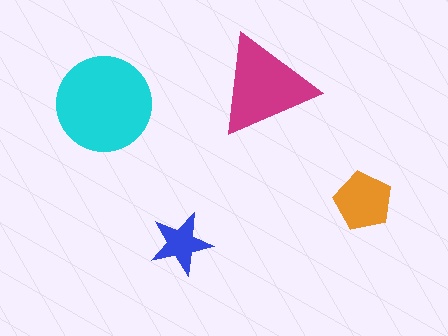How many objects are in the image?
There are 4 objects in the image.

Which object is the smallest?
The blue star.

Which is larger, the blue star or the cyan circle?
The cyan circle.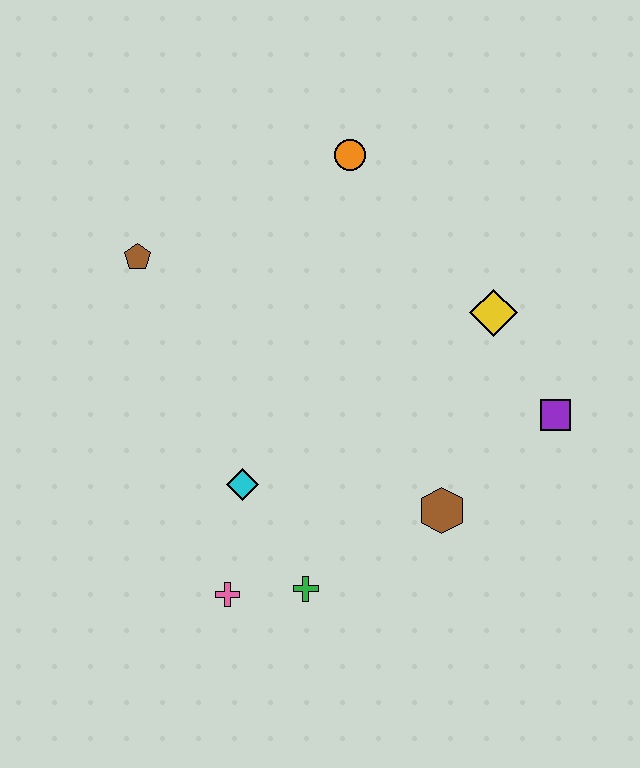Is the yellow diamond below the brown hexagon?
No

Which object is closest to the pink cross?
The green cross is closest to the pink cross.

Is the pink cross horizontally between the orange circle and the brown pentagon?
Yes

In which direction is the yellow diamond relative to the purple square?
The yellow diamond is above the purple square.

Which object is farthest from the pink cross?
The orange circle is farthest from the pink cross.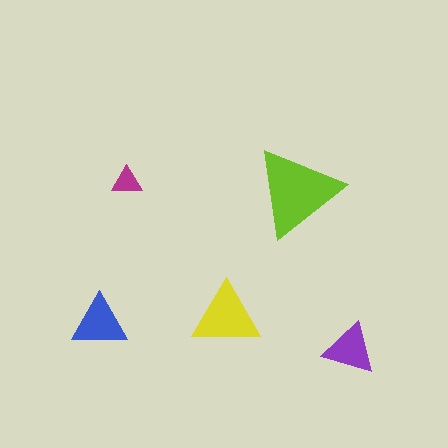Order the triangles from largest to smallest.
the lime one, the yellow one, the blue one, the purple one, the magenta one.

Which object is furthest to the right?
The purple triangle is rightmost.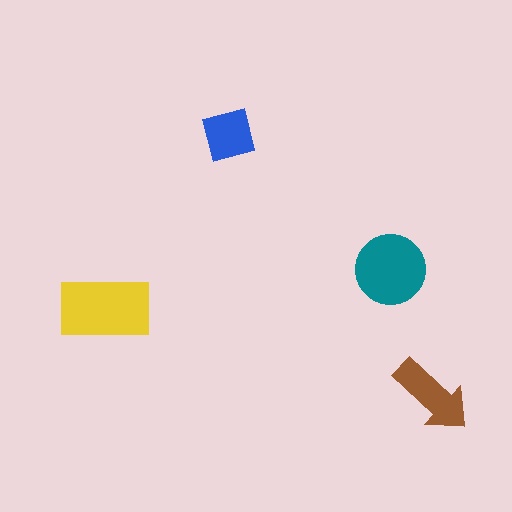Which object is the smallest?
The blue square.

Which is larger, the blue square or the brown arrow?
The brown arrow.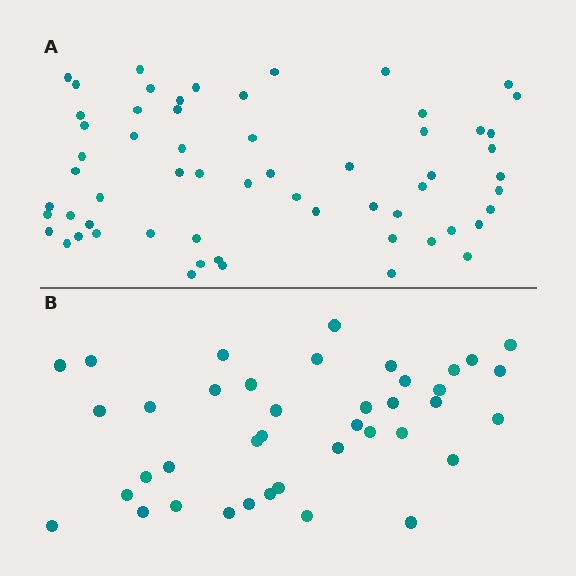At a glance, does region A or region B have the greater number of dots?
Region A (the top region) has more dots.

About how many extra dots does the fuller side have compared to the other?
Region A has approximately 20 more dots than region B.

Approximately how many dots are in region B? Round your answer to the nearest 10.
About 40 dots.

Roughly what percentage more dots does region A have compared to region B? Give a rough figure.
About 50% more.